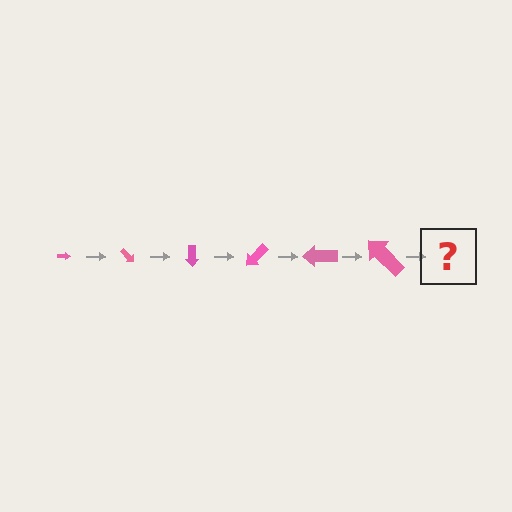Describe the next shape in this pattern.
It should be an arrow, larger than the previous one and rotated 270 degrees from the start.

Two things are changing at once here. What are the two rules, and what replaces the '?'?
The two rules are that the arrow grows larger each step and it rotates 45 degrees each step. The '?' should be an arrow, larger than the previous one and rotated 270 degrees from the start.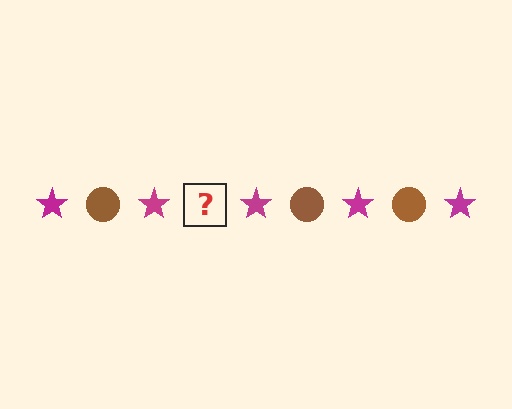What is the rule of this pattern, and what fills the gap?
The rule is that the pattern alternates between magenta star and brown circle. The gap should be filled with a brown circle.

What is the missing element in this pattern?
The missing element is a brown circle.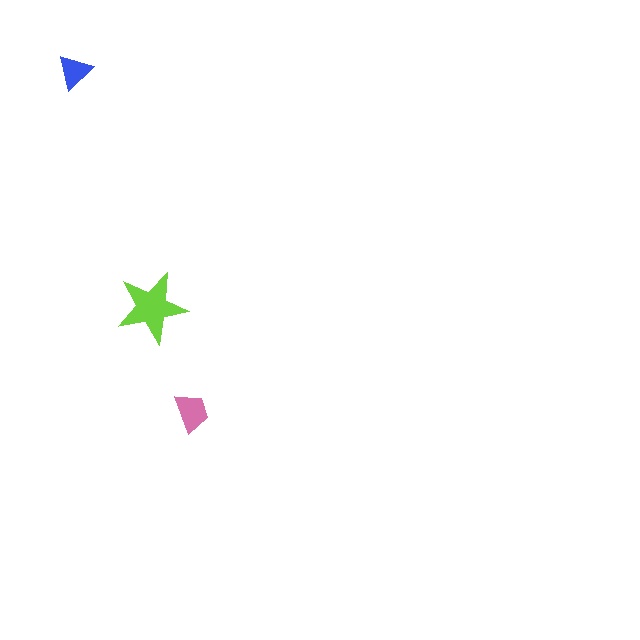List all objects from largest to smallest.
The lime star, the pink trapezoid, the blue triangle.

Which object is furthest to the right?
The pink trapezoid is rightmost.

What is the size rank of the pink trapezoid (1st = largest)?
2nd.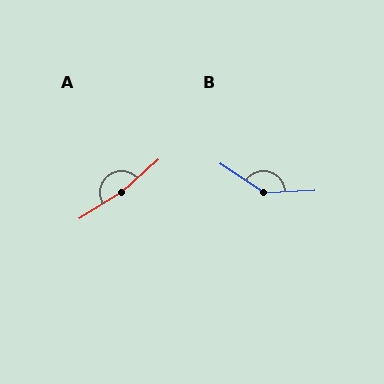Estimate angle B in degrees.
Approximately 143 degrees.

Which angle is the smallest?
B, at approximately 143 degrees.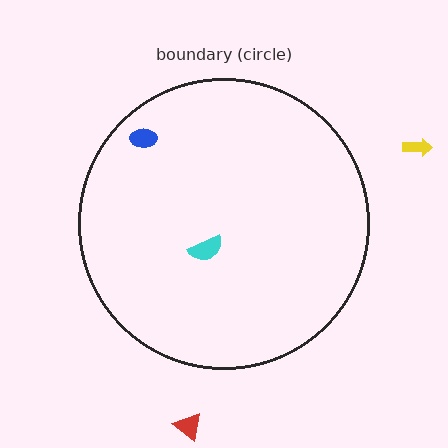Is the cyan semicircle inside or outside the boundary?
Inside.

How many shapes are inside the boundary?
2 inside, 2 outside.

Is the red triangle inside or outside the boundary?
Outside.